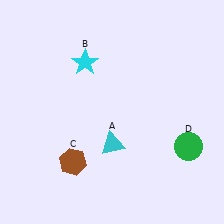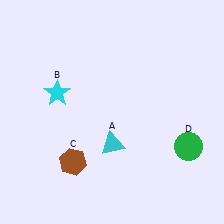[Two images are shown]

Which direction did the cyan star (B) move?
The cyan star (B) moved down.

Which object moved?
The cyan star (B) moved down.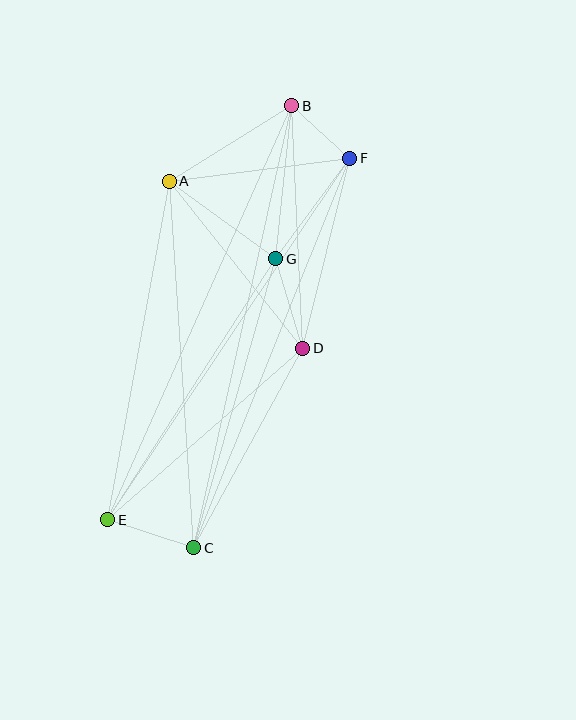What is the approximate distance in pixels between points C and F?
The distance between C and F is approximately 419 pixels.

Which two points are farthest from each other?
Points B and E are farthest from each other.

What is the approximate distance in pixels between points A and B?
The distance between A and B is approximately 144 pixels.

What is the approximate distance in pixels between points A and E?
The distance between A and E is approximately 344 pixels.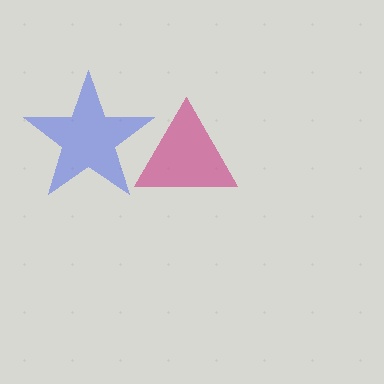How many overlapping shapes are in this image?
There are 2 overlapping shapes in the image.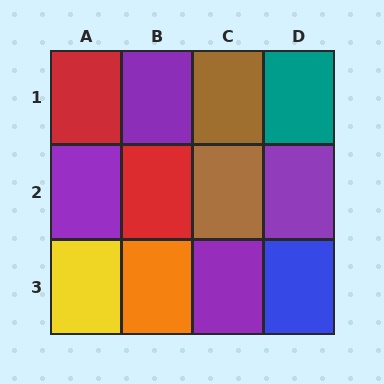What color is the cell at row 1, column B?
Purple.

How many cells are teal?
1 cell is teal.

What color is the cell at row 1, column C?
Brown.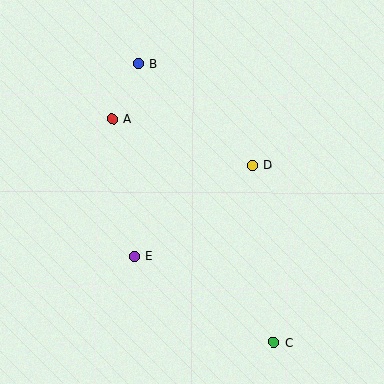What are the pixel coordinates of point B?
Point B is at (138, 63).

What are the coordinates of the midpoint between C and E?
The midpoint between C and E is at (204, 299).